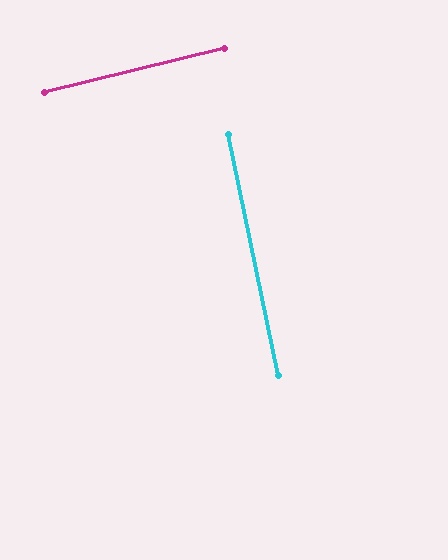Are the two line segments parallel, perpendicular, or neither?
Perpendicular — they meet at approximately 88°.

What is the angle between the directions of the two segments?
Approximately 88 degrees.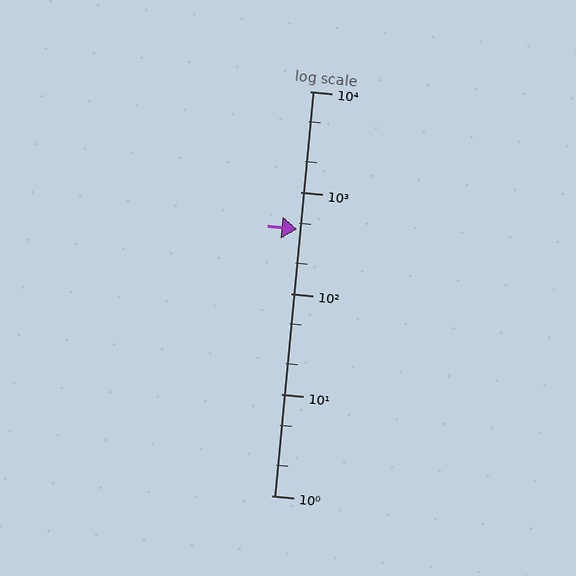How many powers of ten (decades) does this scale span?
The scale spans 4 decades, from 1 to 10000.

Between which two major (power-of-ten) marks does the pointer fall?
The pointer is between 100 and 1000.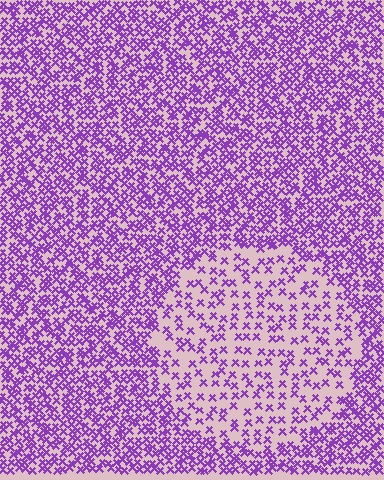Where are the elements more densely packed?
The elements are more densely packed outside the circle boundary.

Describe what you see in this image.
The image contains small purple elements arranged at two different densities. A circle-shaped region is visible where the elements are less densely packed than the surrounding area.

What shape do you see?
I see a circle.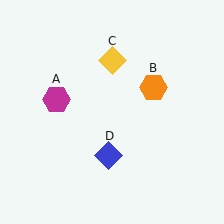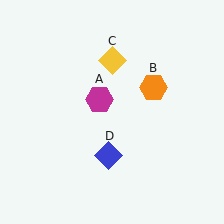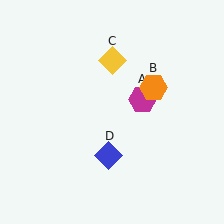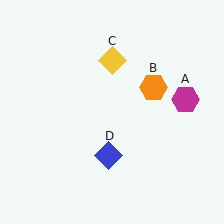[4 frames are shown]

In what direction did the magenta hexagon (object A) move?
The magenta hexagon (object A) moved right.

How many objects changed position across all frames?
1 object changed position: magenta hexagon (object A).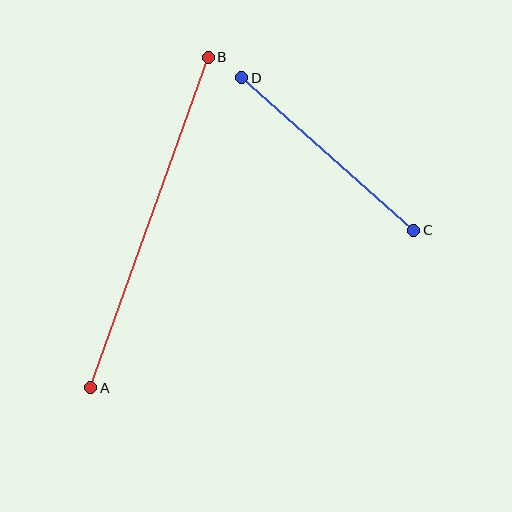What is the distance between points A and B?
The distance is approximately 351 pixels.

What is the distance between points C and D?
The distance is approximately 230 pixels.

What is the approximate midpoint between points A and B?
The midpoint is at approximately (150, 222) pixels.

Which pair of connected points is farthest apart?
Points A and B are farthest apart.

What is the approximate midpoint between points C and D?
The midpoint is at approximately (328, 154) pixels.